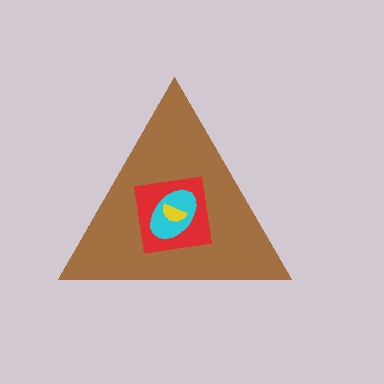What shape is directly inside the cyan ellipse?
The yellow semicircle.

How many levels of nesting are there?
4.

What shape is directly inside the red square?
The cyan ellipse.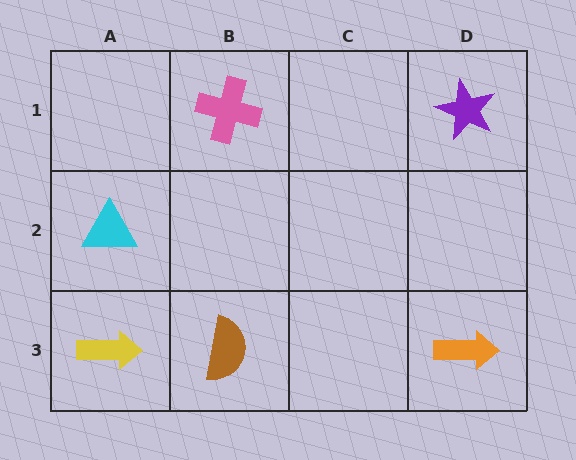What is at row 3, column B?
A brown semicircle.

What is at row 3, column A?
A yellow arrow.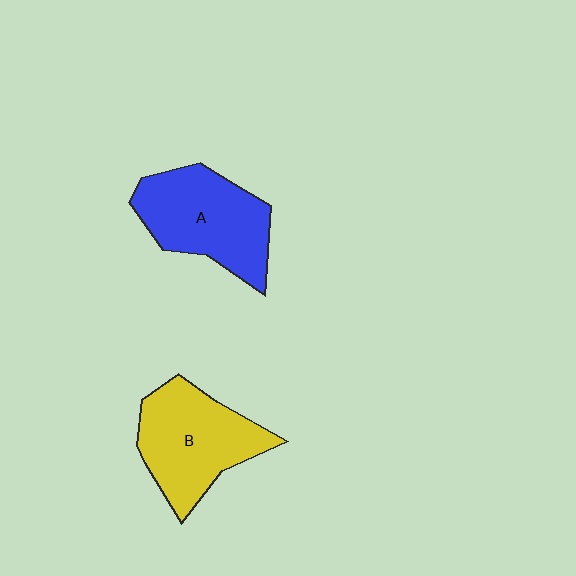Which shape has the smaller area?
Shape B (yellow).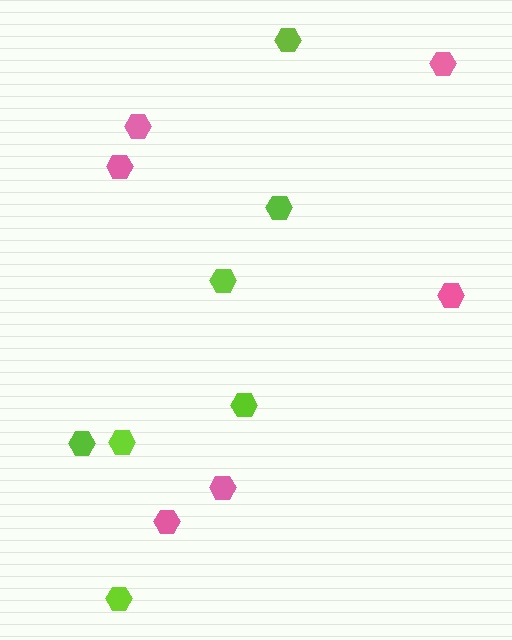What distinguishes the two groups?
There are 2 groups: one group of pink hexagons (6) and one group of lime hexagons (7).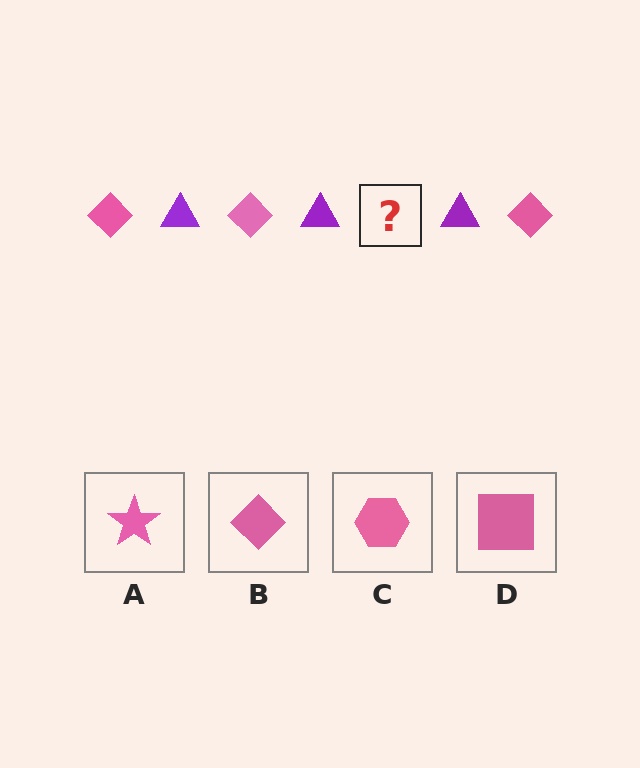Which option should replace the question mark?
Option B.